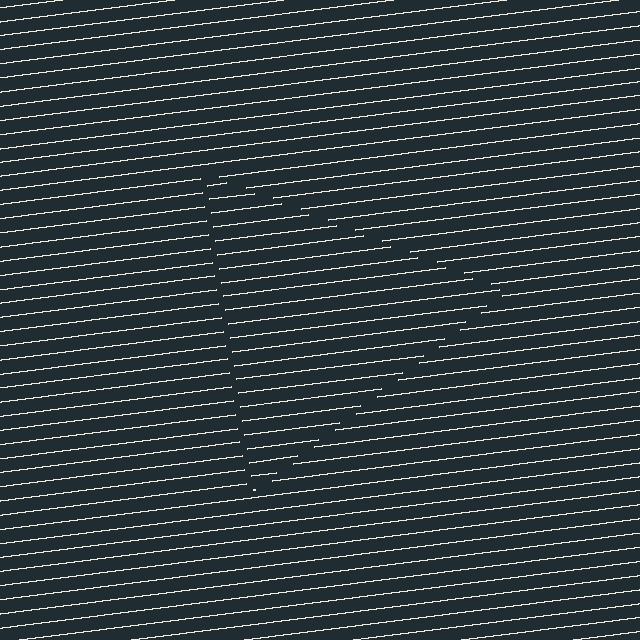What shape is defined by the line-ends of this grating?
An illusory triangle. The interior of the shape contains the same grating, shifted by half a period — the contour is defined by the phase discontinuity where line-ends from the inner and outer gratings abut.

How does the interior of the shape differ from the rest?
The interior of the shape contains the same grating, shifted by half a period — the contour is defined by the phase discontinuity where line-ends from the inner and outer gratings abut.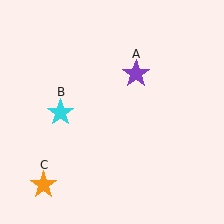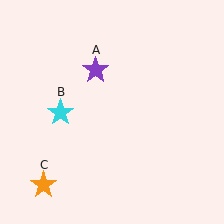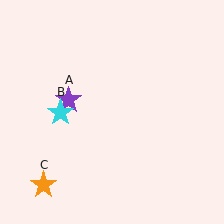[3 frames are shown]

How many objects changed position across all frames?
1 object changed position: purple star (object A).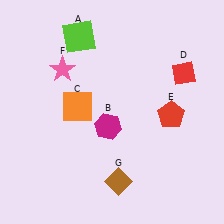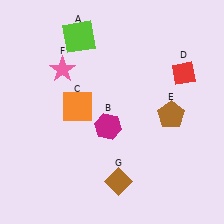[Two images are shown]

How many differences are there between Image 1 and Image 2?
There is 1 difference between the two images.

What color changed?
The pentagon (E) changed from red in Image 1 to brown in Image 2.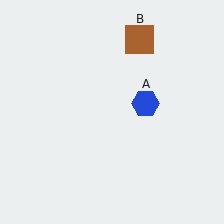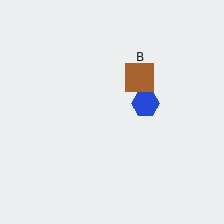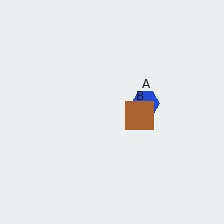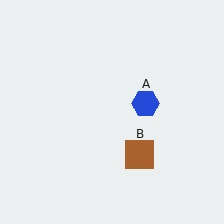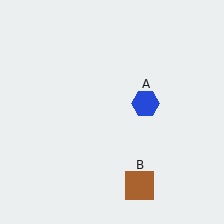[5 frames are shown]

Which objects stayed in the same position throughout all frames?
Blue hexagon (object A) remained stationary.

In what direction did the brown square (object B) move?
The brown square (object B) moved down.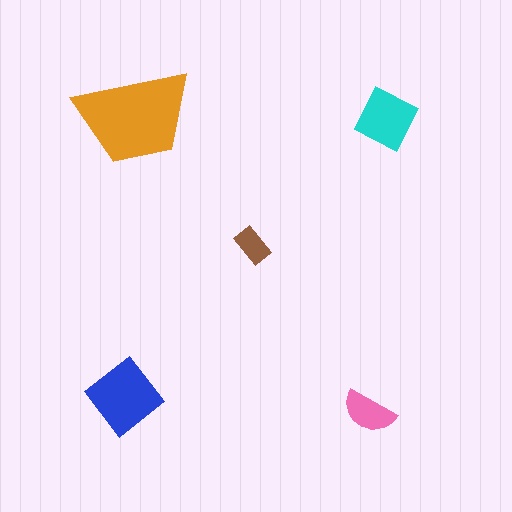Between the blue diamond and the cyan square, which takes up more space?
The blue diamond.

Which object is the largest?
The orange trapezoid.